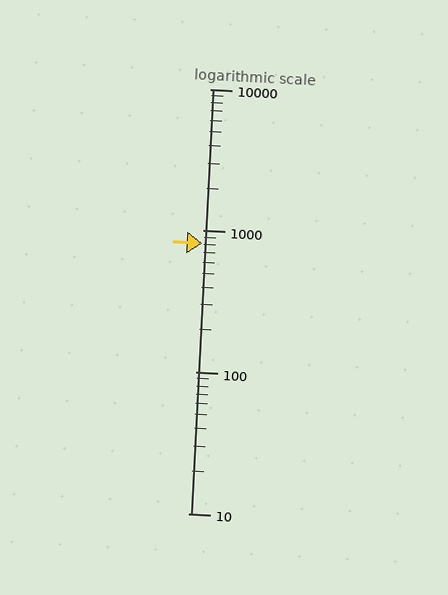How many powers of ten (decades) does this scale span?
The scale spans 3 decades, from 10 to 10000.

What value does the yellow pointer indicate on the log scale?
The pointer indicates approximately 810.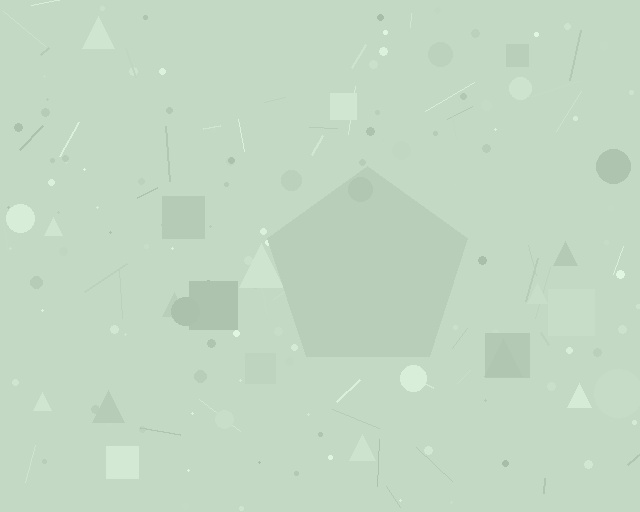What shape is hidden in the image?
A pentagon is hidden in the image.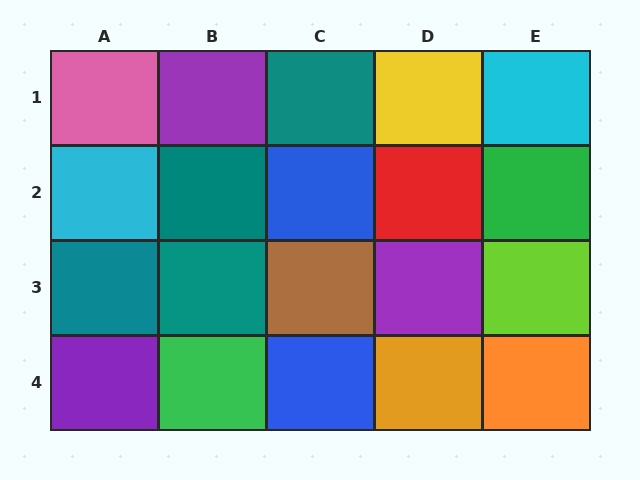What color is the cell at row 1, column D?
Yellow.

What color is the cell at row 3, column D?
Purple.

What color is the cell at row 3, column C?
Brown.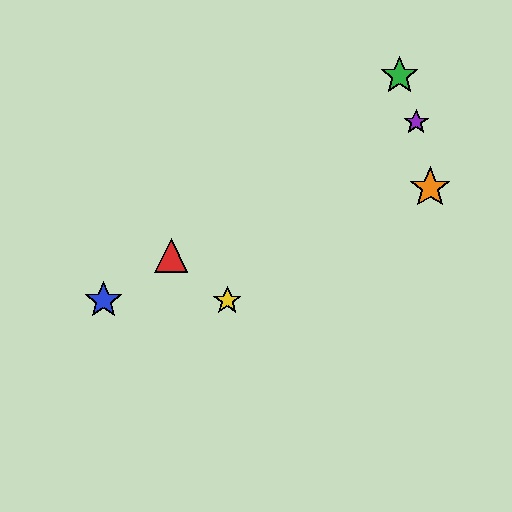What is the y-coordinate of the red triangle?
The red triangle is at y≈255.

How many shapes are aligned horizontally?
2 shapes (the blue star, the yellow star) are aligned horizontally.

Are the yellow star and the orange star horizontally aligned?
No, the yellow star is at y≈300 and the orange star is at y≈188.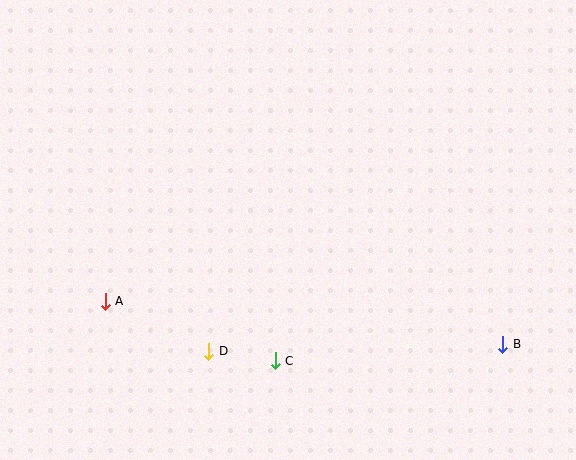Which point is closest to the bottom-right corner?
Point B is closest to the bottom-right corner.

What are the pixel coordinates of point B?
Point B is at (503, 344).